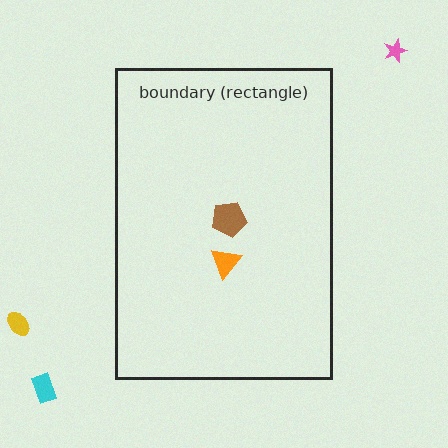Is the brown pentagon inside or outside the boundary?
Inside.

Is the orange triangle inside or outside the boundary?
Inside.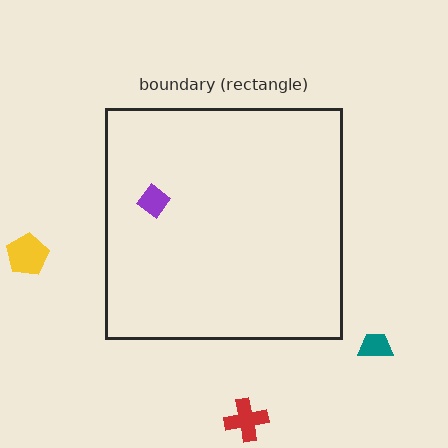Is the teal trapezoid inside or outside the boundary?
Outside.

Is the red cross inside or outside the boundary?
Outside.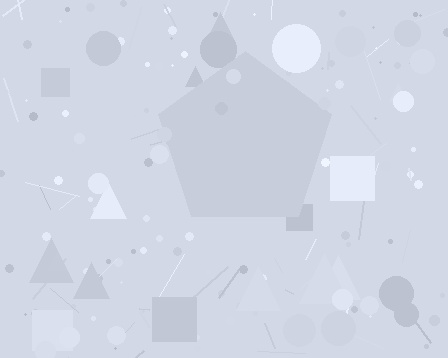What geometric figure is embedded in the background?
A pentagon is embedded in the background.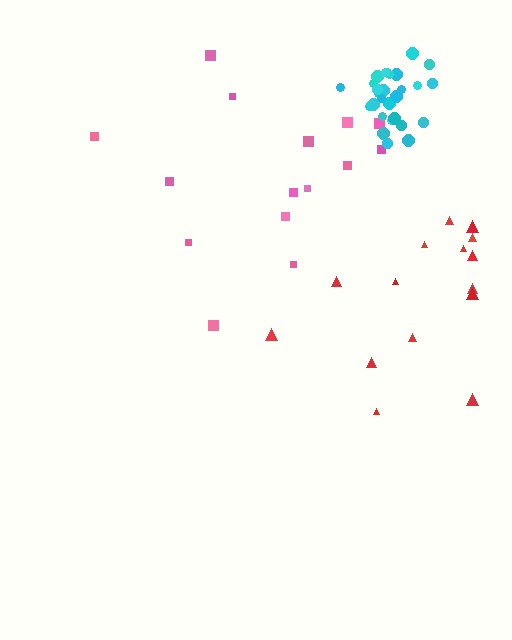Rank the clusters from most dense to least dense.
cyan, red, pink.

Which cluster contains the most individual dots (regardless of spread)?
Cyan (28).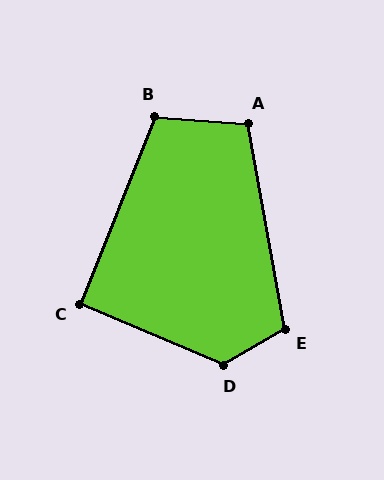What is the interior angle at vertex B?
Approximately 107 degrees (obtuse).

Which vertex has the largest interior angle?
D, at approximately 127 degrees.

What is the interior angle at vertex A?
Approximately 105 degrees (obtuse).